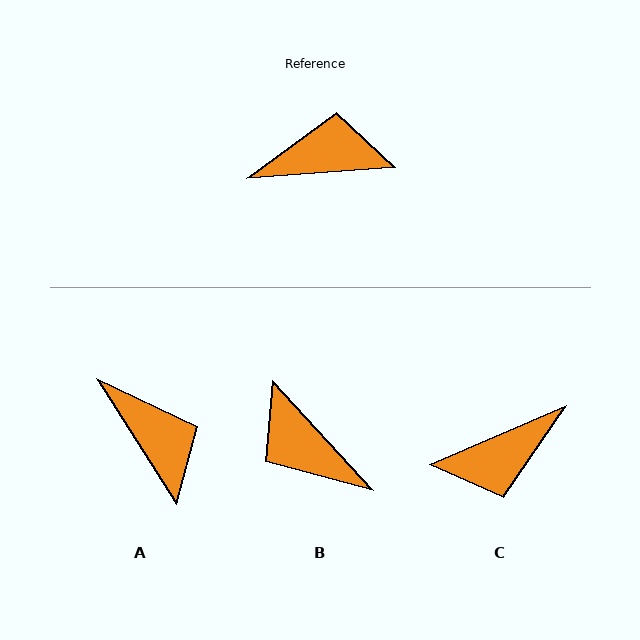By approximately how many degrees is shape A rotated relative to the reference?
Approximately 62 degrees clockwise.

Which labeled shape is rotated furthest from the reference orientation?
C, about 161 degrees away.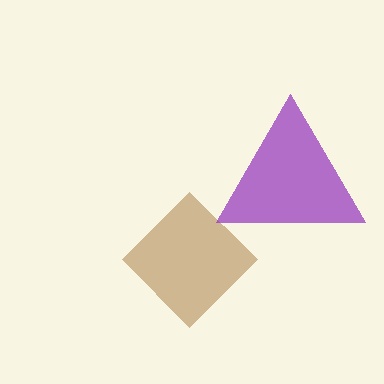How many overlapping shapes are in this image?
There are 2 overlapping shapes in the image.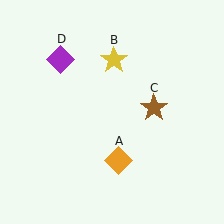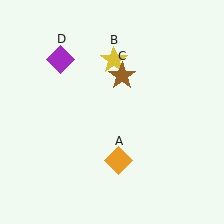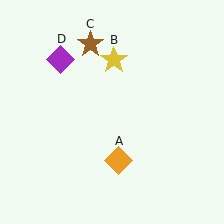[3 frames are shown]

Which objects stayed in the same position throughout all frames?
Orange diamond (object A) and yellow star (object B) and purple diamond (object D) remained stationary.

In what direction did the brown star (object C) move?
The brown star (object C) moved up and to the left.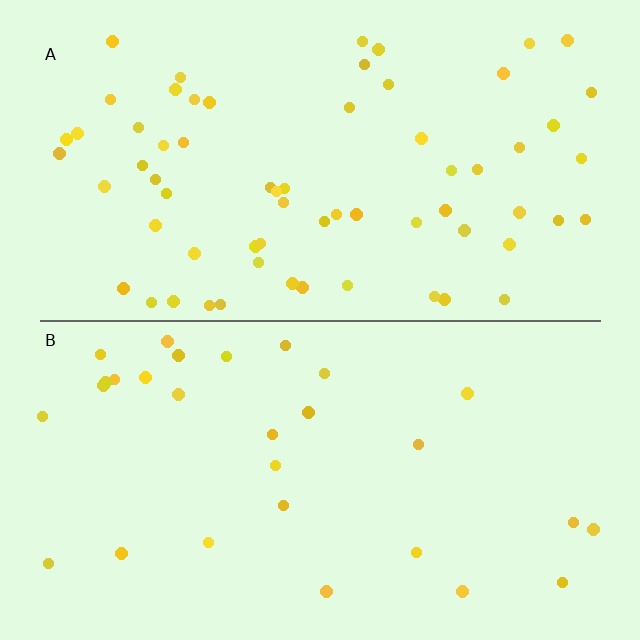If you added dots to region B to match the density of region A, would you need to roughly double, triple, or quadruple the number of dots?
Approximately double.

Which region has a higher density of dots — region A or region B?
A (the top).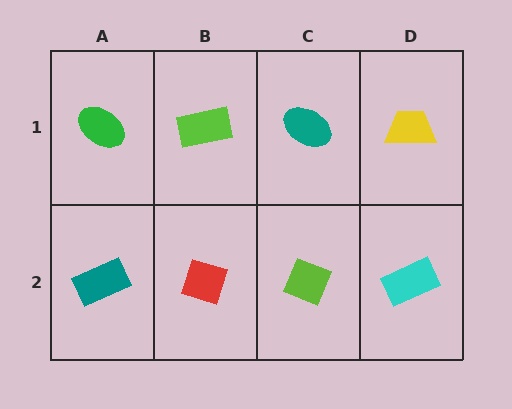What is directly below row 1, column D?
A cyan rectangle.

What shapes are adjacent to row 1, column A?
A teal rectangle (row 2, column A), a lime rectangle (row 1, column B).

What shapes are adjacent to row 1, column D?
A cyan rectangle (row 2, column D), a teal ellipse (row 1, column C).